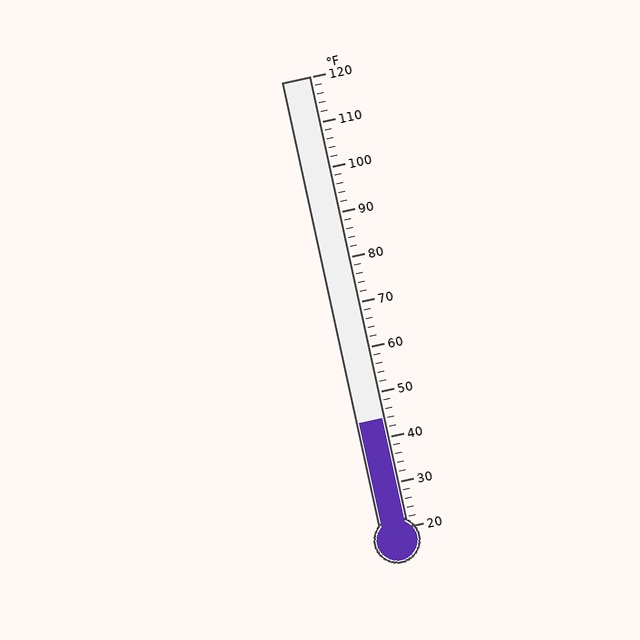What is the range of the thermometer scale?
The thermometer scale ranges from 20°F to 120°F.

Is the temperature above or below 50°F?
The temperature is below 50°F.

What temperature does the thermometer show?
The thermometer shows approximately 44°F.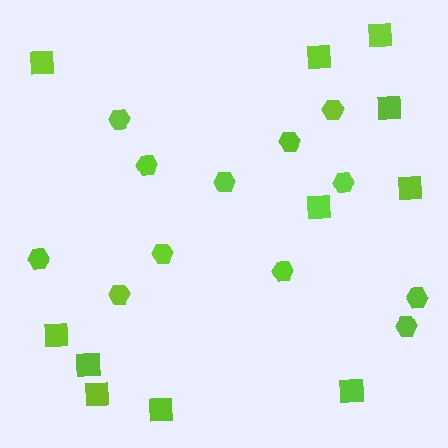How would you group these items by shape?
There are 2 groups: one group of hexagons (12) and one group of squares (11).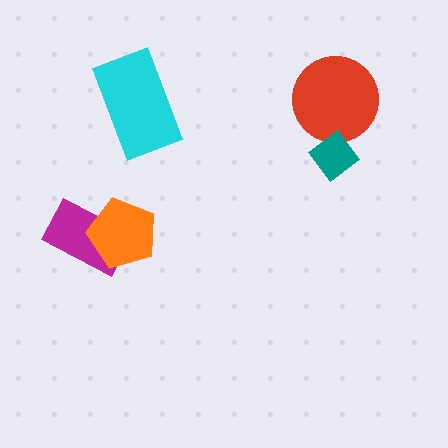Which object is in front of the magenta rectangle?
The orange pentagon is in front of the magenta rectangle.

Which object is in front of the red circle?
The teal diamond is in front of the red circle.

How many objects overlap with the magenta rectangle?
1 object overlaps with the magenta rectangle.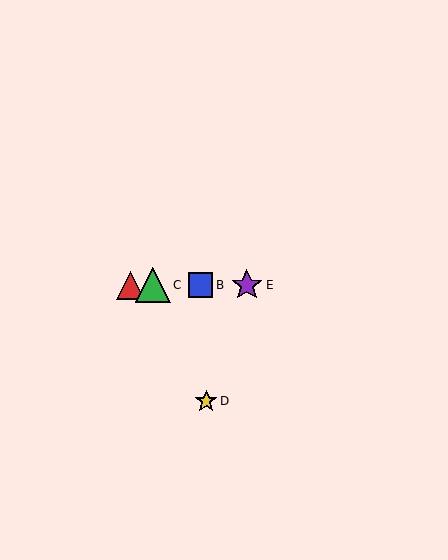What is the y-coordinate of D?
Object D is at y≈401.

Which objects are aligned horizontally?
Objects A, B, C, E are aligned horizontally.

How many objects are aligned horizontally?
4 objects (A, B, C, E) are aligned horizontally.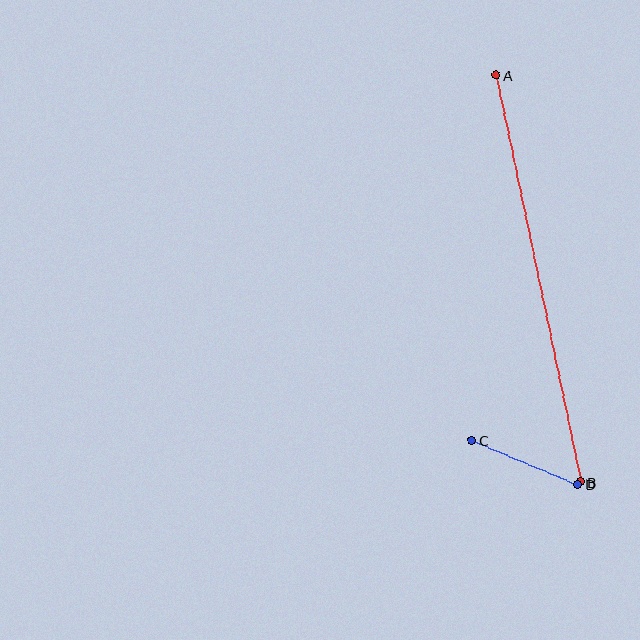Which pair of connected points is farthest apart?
Points A and B are farthest apart.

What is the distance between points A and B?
The distance is approximately 416 pixels.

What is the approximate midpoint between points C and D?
The midpoint is at approximately (525, 463) pixels.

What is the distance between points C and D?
The distance is approximately 114 pixels.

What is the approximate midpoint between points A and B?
The midpoint is at approximately (539, 279) pixels.